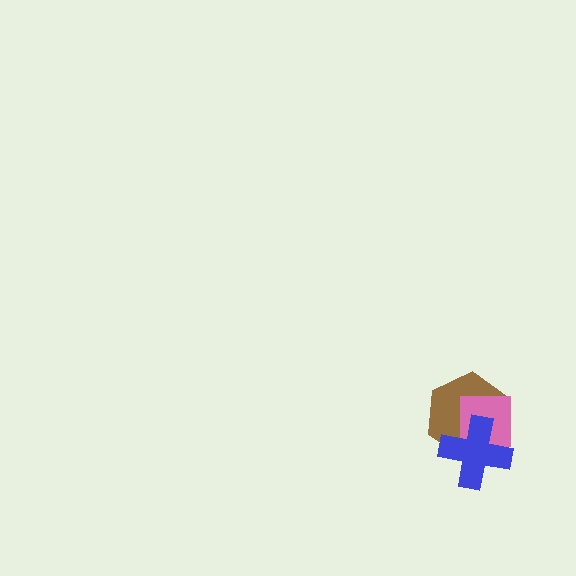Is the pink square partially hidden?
Yes, it is partially covered by another shape.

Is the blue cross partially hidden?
No, no other shape covers it.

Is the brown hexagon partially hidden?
Yes, it is partially covered by another shape.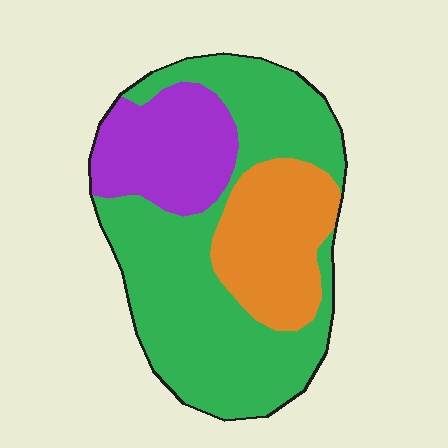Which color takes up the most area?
Green, at roughly 55%.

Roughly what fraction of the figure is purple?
Purple takes up about one fifth (1/5) of the figure.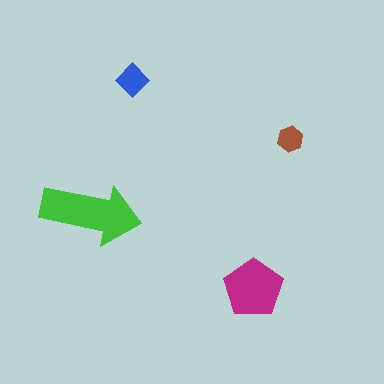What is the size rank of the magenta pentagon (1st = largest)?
2nd.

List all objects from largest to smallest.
The green arrow, the magenta pentagon, the blue diamond, the brown hexagon.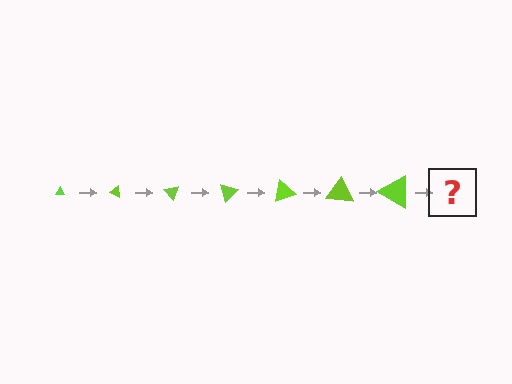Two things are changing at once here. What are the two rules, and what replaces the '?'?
The two rules are that the triangle grows larger each step and it rotates 25 degrees each step. The '?' should be a triangle, larger than the previous one and rotated 175 degrees from the start.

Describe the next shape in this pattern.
It should be a triangle, larger than the previous one and rotated 175 degrees from the start.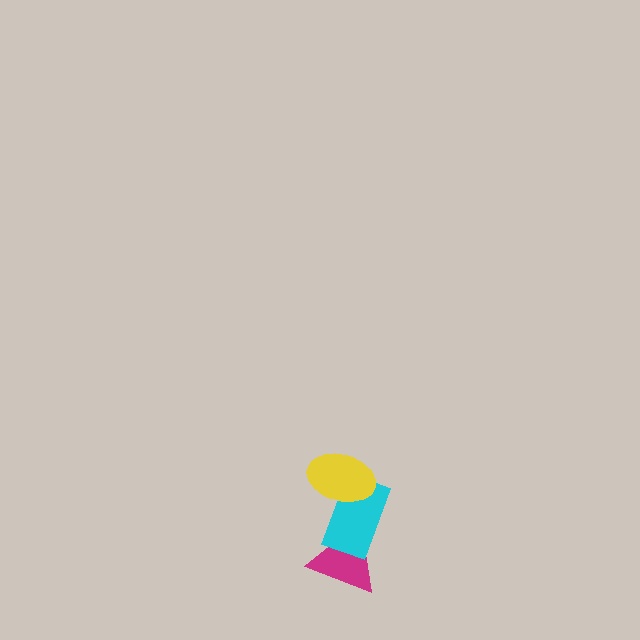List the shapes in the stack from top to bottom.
From top to bottom: the yellow ellipse, the cyan rectangle, the magenta triangle.